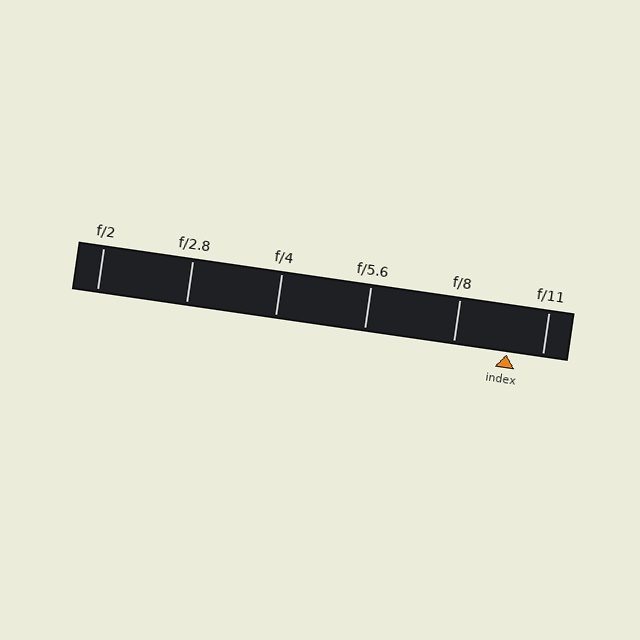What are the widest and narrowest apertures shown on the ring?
The widest aperture shown is f/2 and the narrowest is f/11.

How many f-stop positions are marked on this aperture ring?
There are 6 f-stop positions marked.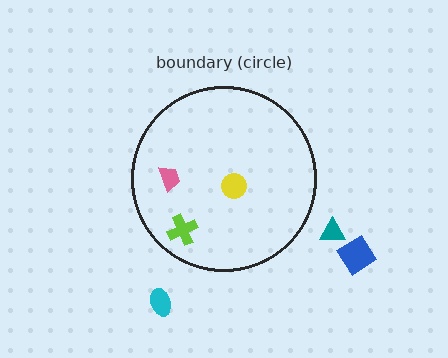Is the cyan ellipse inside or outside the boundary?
Outside.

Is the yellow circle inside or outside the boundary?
Inside.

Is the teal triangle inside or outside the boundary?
Outside.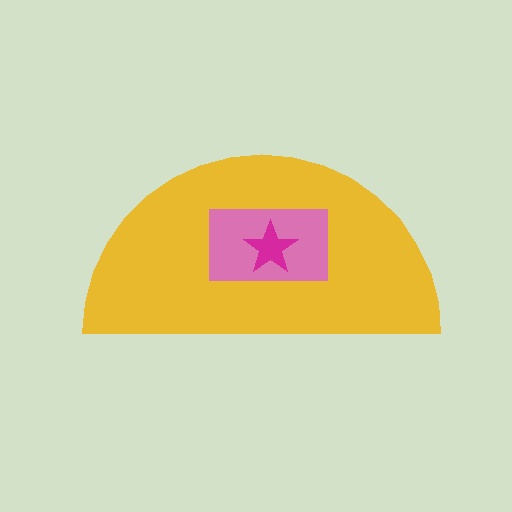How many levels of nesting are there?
3.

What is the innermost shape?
The magenta star.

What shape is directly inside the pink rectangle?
The magenta star.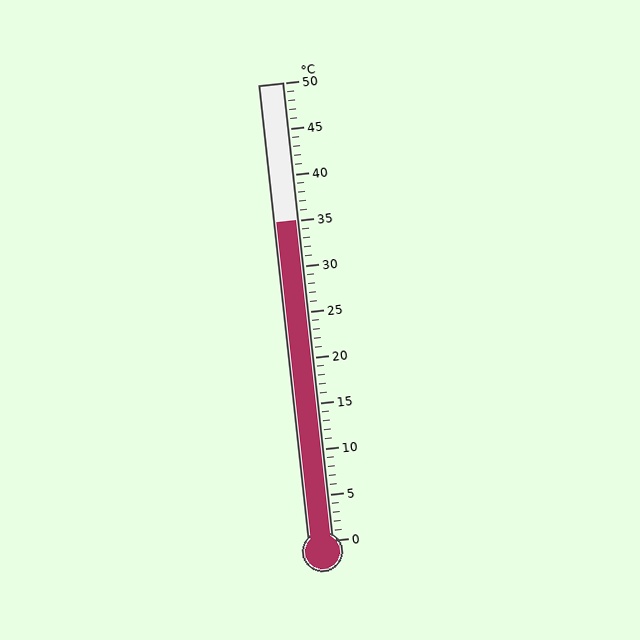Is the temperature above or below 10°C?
The temperature is above 10°C.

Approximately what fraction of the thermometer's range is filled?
The thermometer is filled to approximately 70% of its range.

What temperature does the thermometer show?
The thermometer shows approximately 35°C.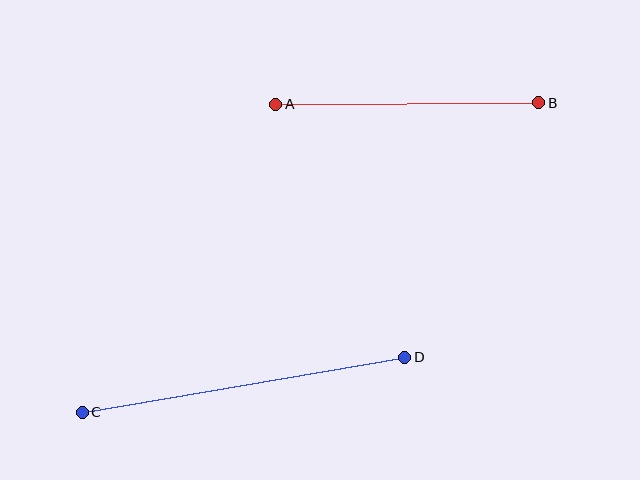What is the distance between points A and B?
The distance is approximately 263 pixels.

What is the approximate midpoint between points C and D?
The midpoint is at approximately (244, 385) pixels.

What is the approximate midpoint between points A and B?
The midpoint is at approximately (407, 103) pixels.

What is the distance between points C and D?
The distance is approximately 327 pixels.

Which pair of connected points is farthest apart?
Points C and D are farthest apart.